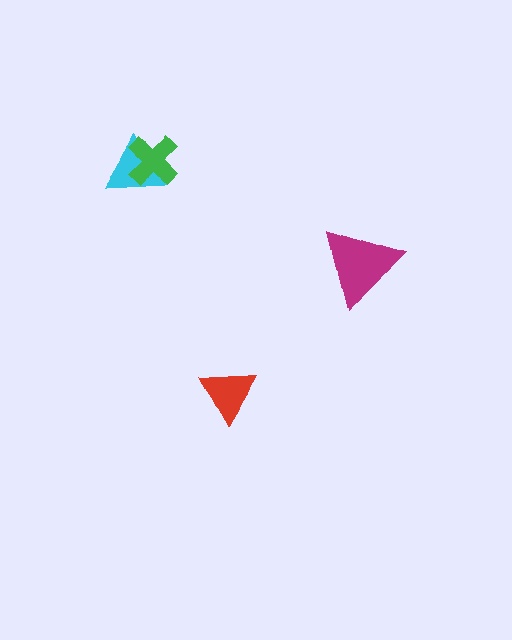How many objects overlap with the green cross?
1 object overlaps with the green cross.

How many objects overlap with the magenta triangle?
0 objects overlap with the magenta triangle.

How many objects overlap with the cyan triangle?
1 object overlaps with the cyan triangle.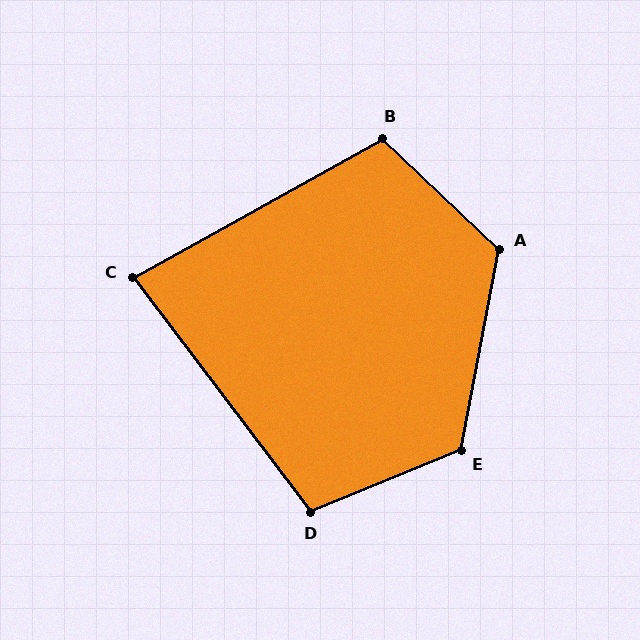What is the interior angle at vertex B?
Approximately 107 degrees (obtuse).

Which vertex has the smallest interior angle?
C, at approximately 82 degrees.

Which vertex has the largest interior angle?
A, at approximately 123 degrees.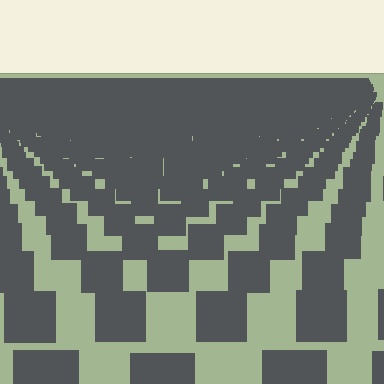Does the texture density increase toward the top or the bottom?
Density increases toward the top.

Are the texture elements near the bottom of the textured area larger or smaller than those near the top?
Larger. Near the bottom, elements are closer to the viewer and appear at a bigger on-screen size.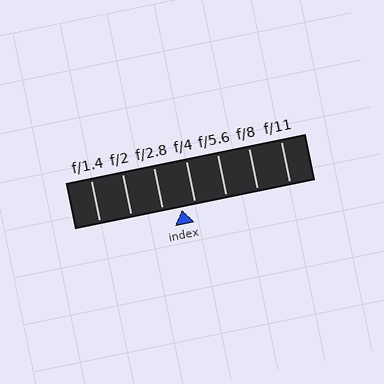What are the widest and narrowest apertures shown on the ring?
The widest aperture shown is f/1.4 and the narrowest is f/11.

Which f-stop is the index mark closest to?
The index mark is closest to f/4.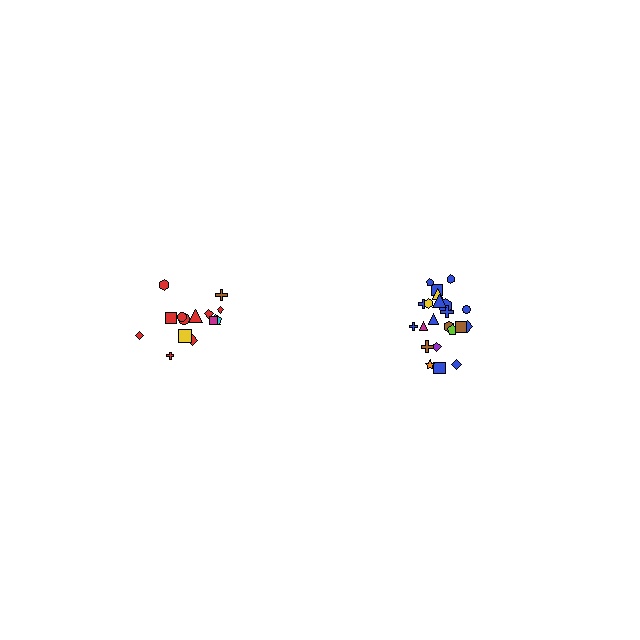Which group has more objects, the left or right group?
The right group.